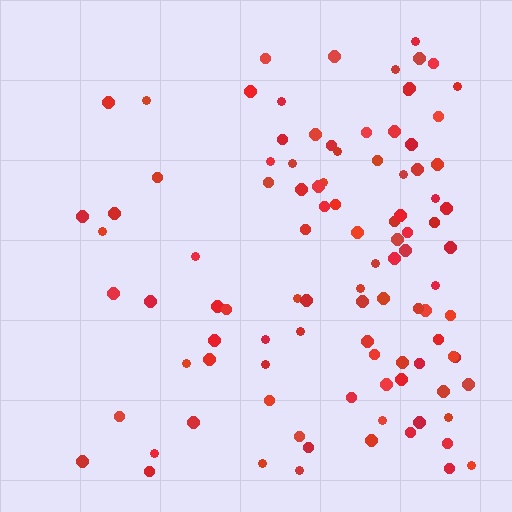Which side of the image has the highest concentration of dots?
The right.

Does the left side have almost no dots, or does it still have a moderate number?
Still a moderate number, just noticeably fewer than the right.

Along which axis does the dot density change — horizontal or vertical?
Horizontal.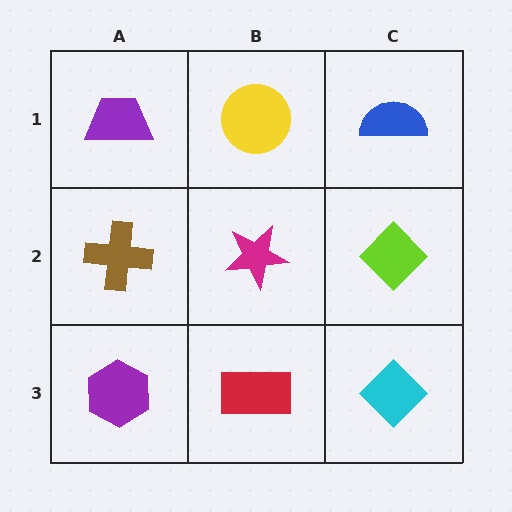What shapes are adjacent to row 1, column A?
A brown cross (row 2, column A), a yellow circle (row 1, column B).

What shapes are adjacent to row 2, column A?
A purple trapezoid (row 1, column A), a purple hexagon (row 3, column A), a magenta star (row 2, column B).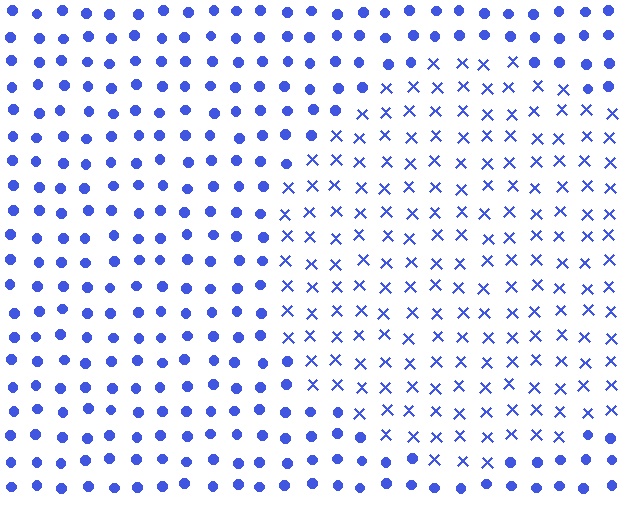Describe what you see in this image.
The image is filled with small blue elements arranged in a uniform grid. A circle-shaped region contains X marks, while the surrounding area contains circles. The boundary is defined purely by the change in element shape.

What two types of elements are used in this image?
The image uses X marks inside the circle region and circles outside it.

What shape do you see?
I see a circle.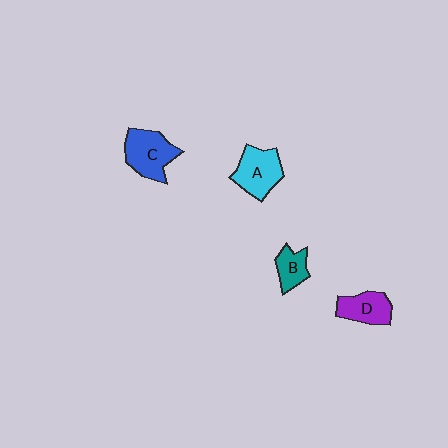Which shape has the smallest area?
Shape B (teal).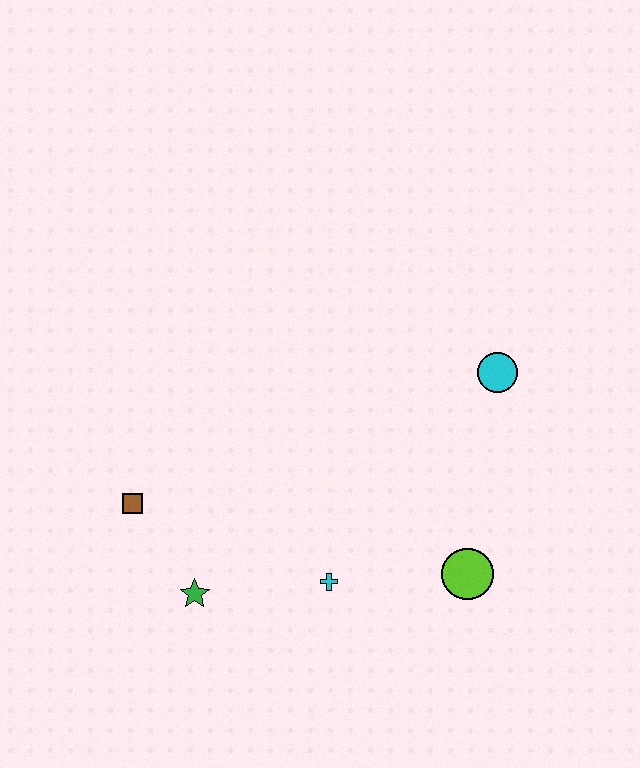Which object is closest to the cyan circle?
The lime circle is closest to the cyan circle.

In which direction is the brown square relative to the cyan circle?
The brown square is to the left of the cyan circle.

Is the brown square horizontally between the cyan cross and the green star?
No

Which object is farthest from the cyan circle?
The brown square is farthest from the cyan circle.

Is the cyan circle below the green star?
No